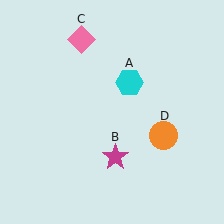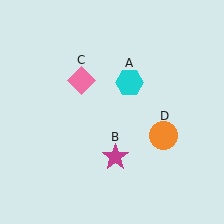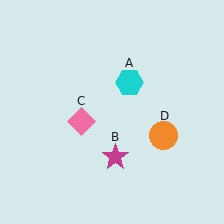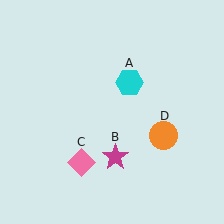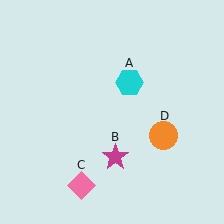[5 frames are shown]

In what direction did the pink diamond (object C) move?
The pink diamond (object C) moved down.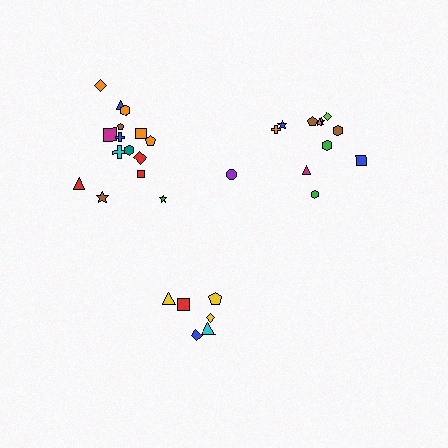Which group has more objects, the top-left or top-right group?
The top-left group.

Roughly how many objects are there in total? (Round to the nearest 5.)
Roughly 35 objects in total.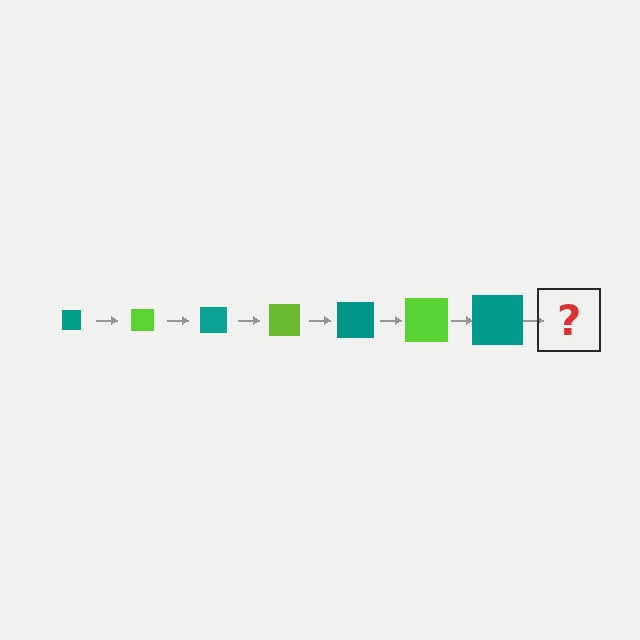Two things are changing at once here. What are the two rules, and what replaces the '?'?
The two rules are that the square grows larger each step and the color cycles through teal and lime. The '?' should be a lime square, larger than the previous one.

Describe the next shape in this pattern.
It should be a lime square, larger than the previous one.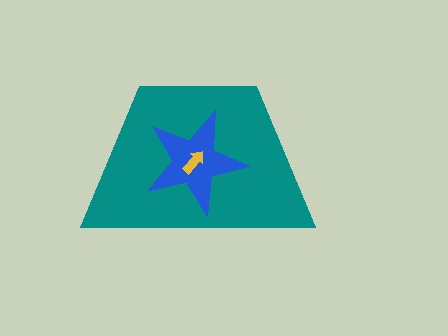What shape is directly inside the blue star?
The yellow arrow.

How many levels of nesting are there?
3.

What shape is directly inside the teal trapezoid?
The blue star.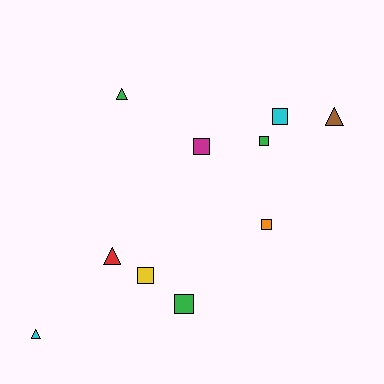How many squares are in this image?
There are 6 squares.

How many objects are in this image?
There are 10 objects.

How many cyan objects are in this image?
There are 2 cyan objects.